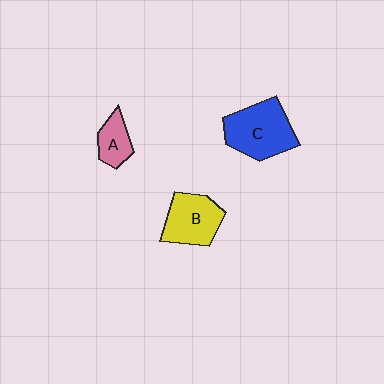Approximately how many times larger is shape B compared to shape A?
Approximately 1.8 times.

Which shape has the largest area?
Shape C (blue).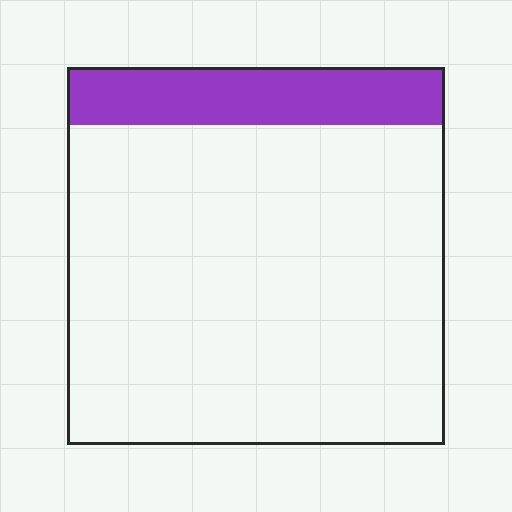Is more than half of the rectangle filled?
No.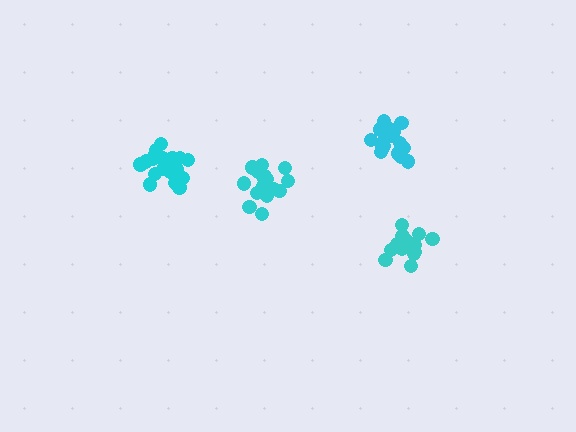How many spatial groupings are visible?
There are 4 spatial groupings.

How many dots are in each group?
Group 1: 15 dots, Group 2: 19 dots, Group 3: 17 dots, Group 4: 20 dots (71 total).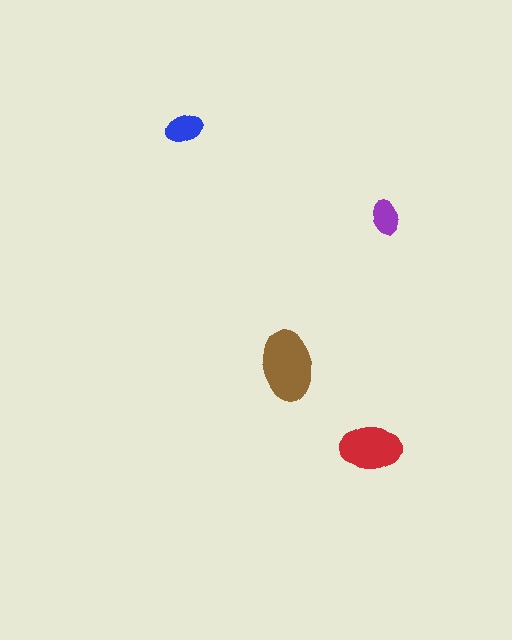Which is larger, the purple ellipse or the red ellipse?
The red one.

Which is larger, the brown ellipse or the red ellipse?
The brown one.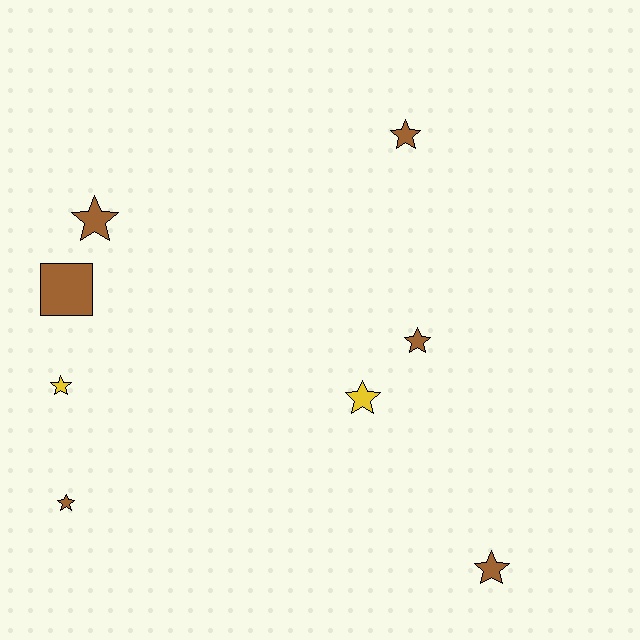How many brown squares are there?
There is 1 brown square.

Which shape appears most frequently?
Star, with 7 objects.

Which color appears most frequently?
Brown, with 6 objects.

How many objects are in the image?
There are 8 objects.